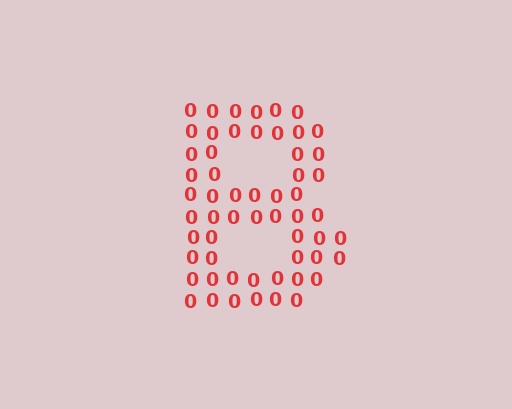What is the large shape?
The large shape is the letter B.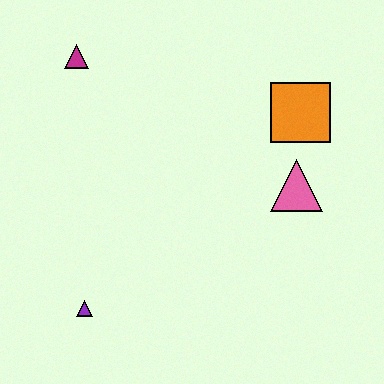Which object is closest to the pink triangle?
The orange square is closest to the pink triangle.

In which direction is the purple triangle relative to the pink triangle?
The purple triangle is to the left of the pink triangle.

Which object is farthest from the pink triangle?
The magenta triangle is farthest from the pink triangle.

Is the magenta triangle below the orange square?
No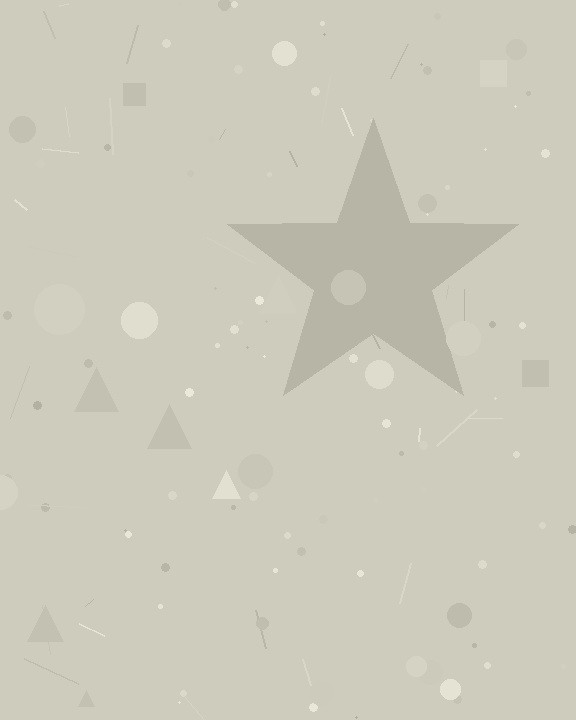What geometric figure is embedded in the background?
A star is embedded in the background.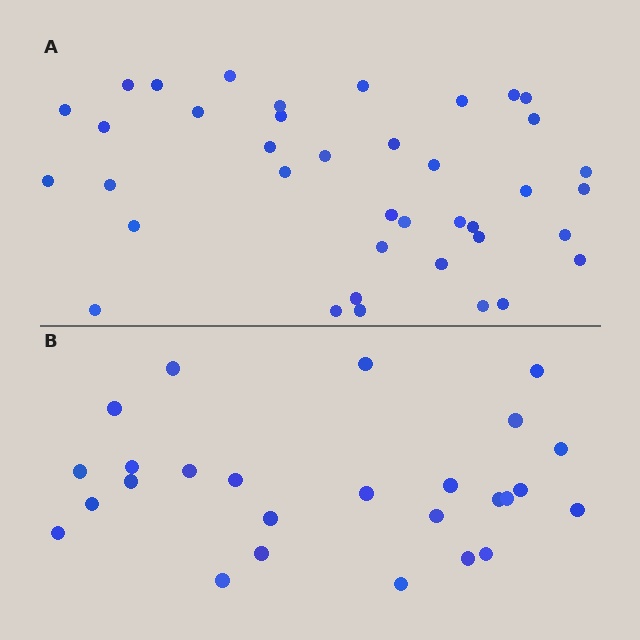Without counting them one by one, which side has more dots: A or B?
Region A (the top region) has more dots.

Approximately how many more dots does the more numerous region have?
Region A has approximately 15 more dots than region B.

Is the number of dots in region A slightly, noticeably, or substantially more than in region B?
Region A has substantially more. The ratio is roughly 1.5 to 1.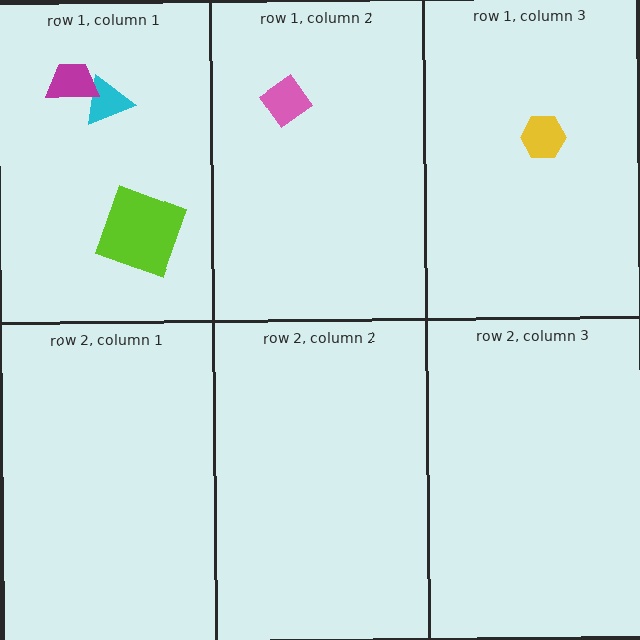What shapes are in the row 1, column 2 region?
The pink diamond.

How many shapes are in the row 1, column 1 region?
3.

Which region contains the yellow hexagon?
The row 1, column 3 region.